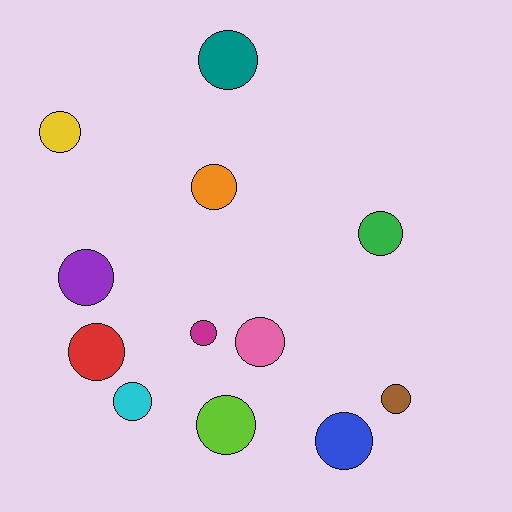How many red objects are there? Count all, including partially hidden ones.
There is 1 red object.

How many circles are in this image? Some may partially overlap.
There are 12 circles.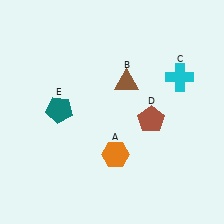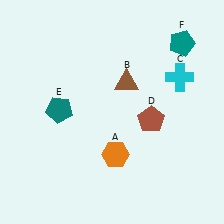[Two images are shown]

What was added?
A teal pentagon (F) was added in Image 2.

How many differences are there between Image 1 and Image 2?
There is 1 difference between the two images.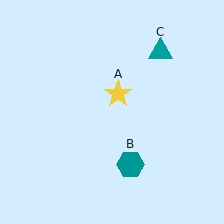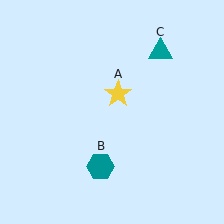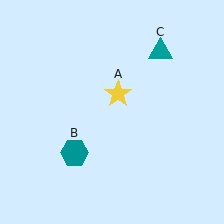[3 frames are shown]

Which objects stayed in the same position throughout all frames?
Yellow star (object A) and teal triangle (object C) remained stationary.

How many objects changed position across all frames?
1 object changed position: teal hexagon (object B).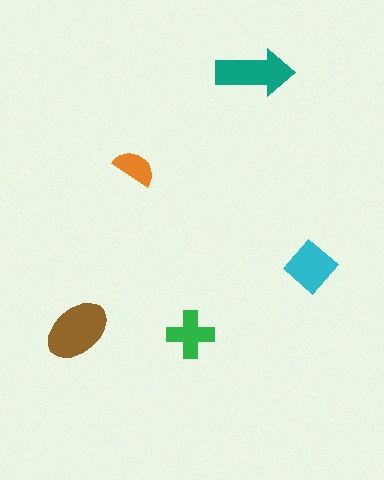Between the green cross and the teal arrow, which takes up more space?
The teal arrow.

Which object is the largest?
The brown ellipse.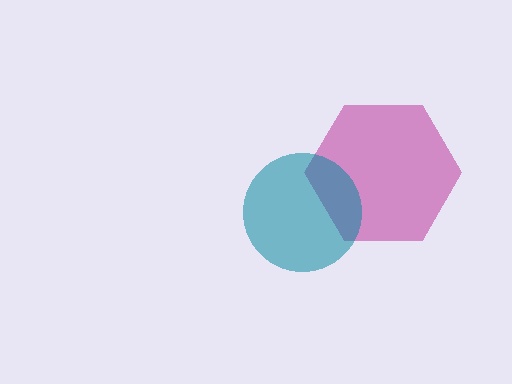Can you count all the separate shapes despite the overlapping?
Yes, there are 2 separate shapes.